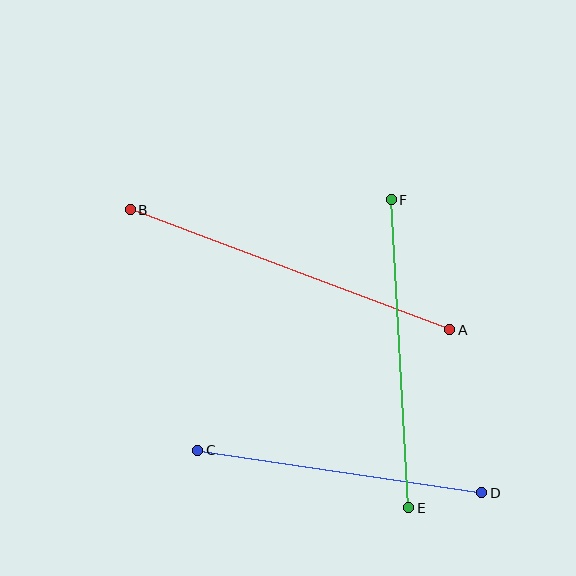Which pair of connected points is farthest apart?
Points A and B are farthest apart.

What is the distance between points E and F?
The distance is approximately 308 pixels.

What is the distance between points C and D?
The distance is approximately 287 pixels.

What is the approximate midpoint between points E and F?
The midpoint is at approximately (400, 354) pixels.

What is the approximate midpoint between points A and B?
The midpoint is at approximately (290, 270) pixels.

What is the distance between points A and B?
The distance is approximately 341 pixels.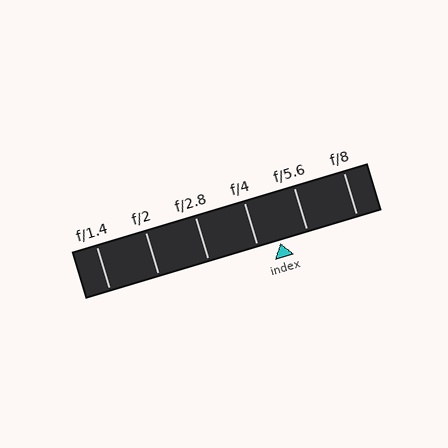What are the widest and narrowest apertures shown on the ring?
The widest aperture shown is f/1.4 and the narrowest is f/8.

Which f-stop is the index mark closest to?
The index mark is closest to f/4.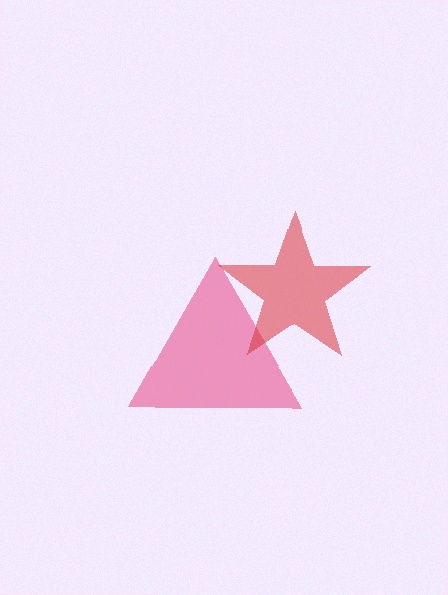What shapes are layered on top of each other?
The layered shapes are: a pink triangle, a red star.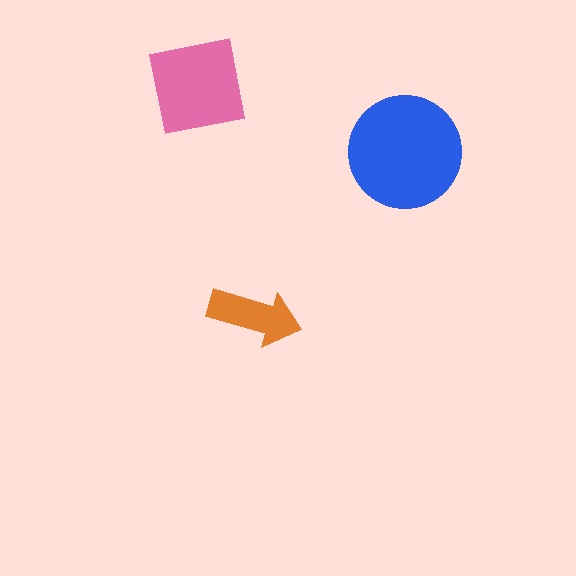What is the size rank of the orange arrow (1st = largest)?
3rd.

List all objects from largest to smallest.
The blue circle, the pink square, the orange arrow.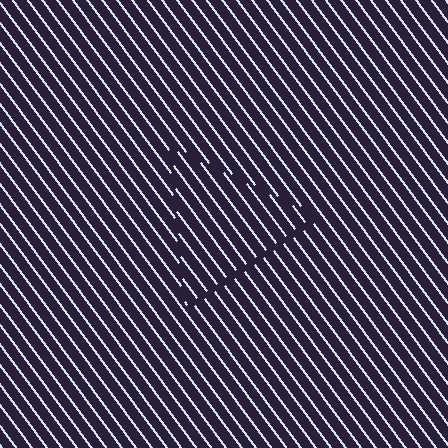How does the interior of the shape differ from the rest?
The interior of the shape contains the same grating, shifted by half a period — the contour is defined by the phase discontinuity where line-ends from the inner and outer gratings abut.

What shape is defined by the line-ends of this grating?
An illusory triangle. The interior of the shape contains the same grating, shifted by half a period — the contour is defined by the phase discontinuity where line-ends from the inner and outer gratings abut.